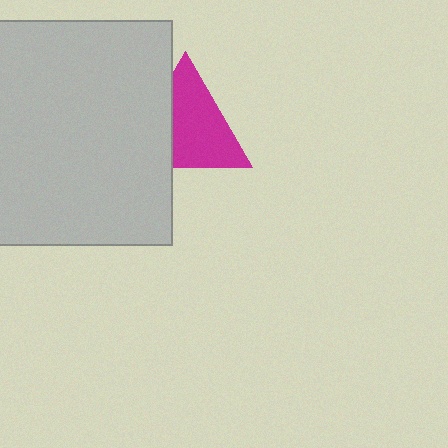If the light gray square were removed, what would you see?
You would see the complete magenta triangle.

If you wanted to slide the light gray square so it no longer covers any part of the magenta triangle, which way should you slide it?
Slide it left — that is the most direct way to separate the two shapes.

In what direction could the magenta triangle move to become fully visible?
The magenta triangle could move right. That would shift it out from behind the light gray square entirely.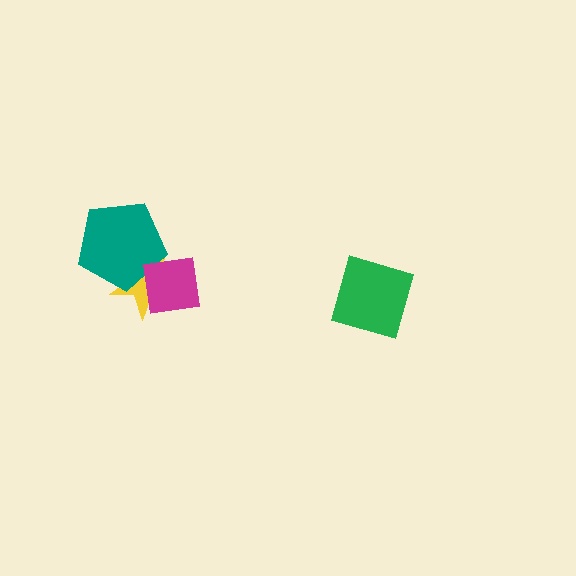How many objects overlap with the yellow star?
2 objects overlap with the yellow star.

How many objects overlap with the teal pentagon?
2 objects overlap with the teal pentagon.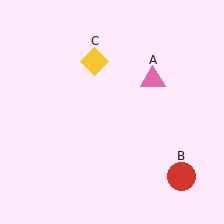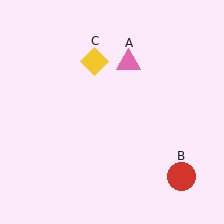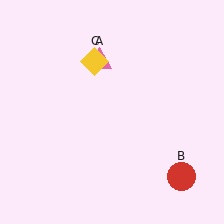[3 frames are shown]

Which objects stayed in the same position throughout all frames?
Red circle (object B) and yellow diamond (object C) remained stationary.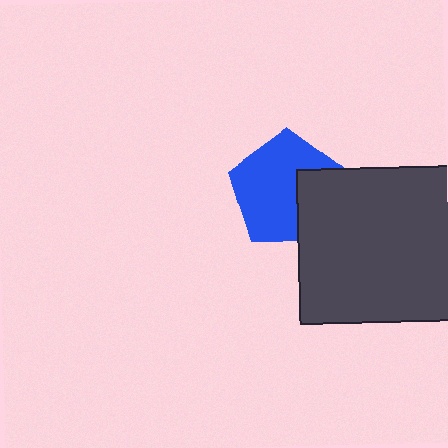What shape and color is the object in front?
The object in front is a dark gray square.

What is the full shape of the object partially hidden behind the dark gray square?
The partially hidden object is a blue pentagon.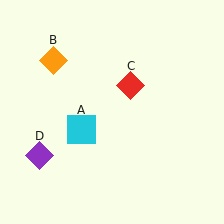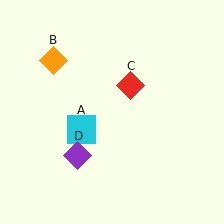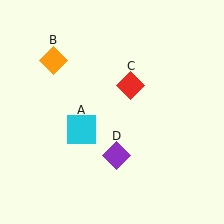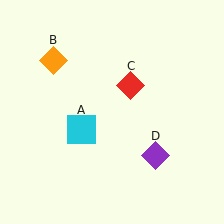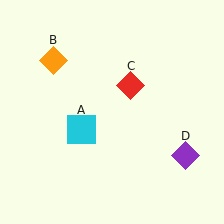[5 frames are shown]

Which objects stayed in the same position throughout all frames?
Cyan square (object A) and orange diamond (object B) and red diamond (object C) remained stationary.